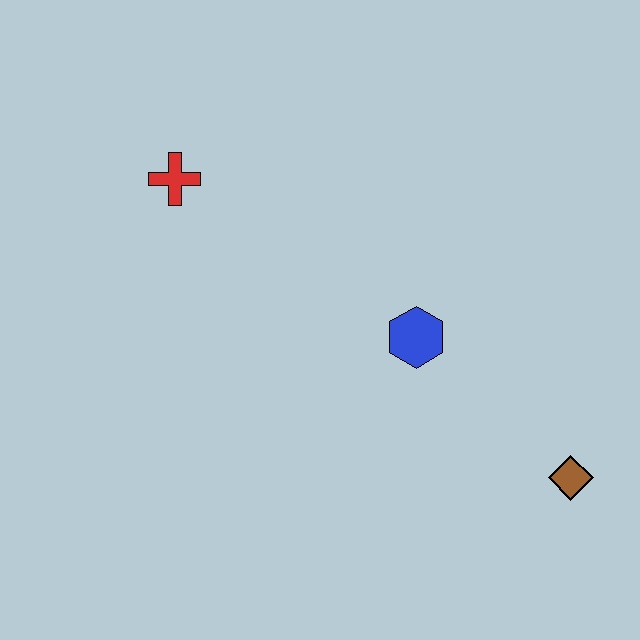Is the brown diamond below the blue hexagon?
Yes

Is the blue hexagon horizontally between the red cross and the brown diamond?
Yes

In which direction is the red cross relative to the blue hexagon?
The red cross is to the left of the blue hexagon.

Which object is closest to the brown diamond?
The blue hexagon is closest to the brown diamond.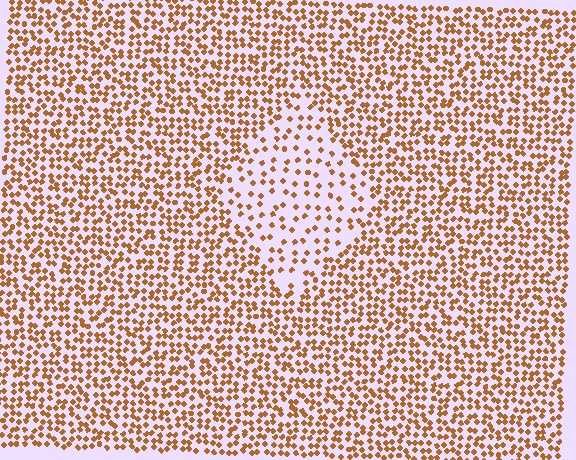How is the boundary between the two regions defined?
The boundary is defined by a change in element density (approximately 2.2x ratio). All elements are the same color, size, and shape.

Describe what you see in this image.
The image contains small brown elements arranged at two different densities. A diamond-shaped region is visible where the elements are less densely packed than the surrounding area.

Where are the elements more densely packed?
The elements are more densely packed outside the diamond boundary.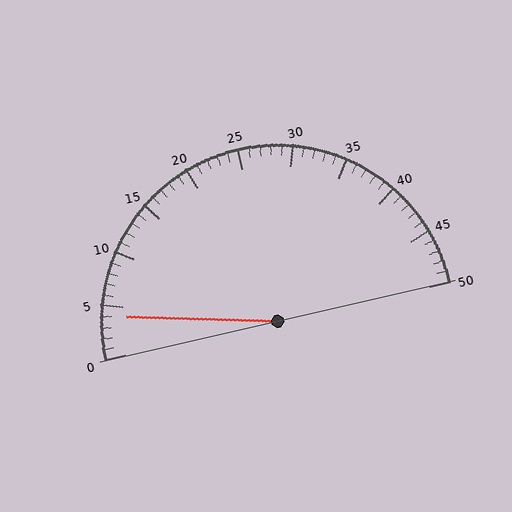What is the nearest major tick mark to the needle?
The nearest major tick mark is 5.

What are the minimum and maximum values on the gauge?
The gauge ranges from 0 to 50.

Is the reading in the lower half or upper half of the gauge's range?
The reading is in the lower half of the range (0 to 50).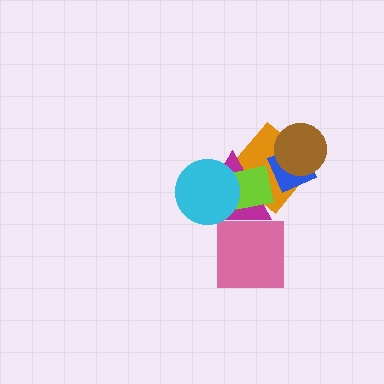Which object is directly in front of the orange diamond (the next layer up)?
The blue diamond is directly in front of the orange diamond.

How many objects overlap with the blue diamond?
3 objects overlap with the blue diamond.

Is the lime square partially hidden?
Yes, it is partially covered by another shape.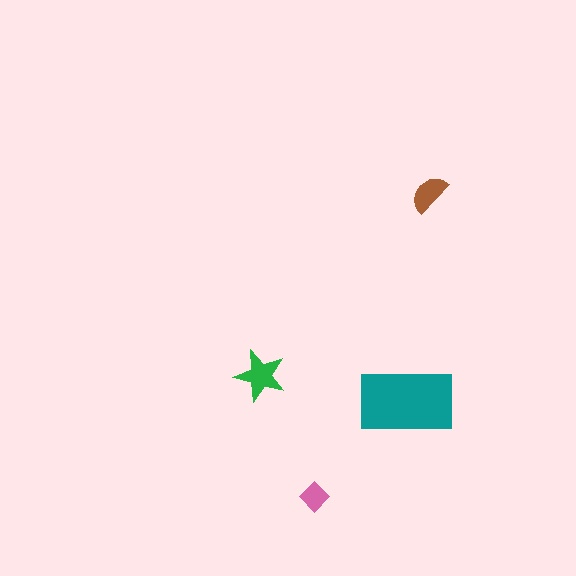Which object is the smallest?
The pink diamond.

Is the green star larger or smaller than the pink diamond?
Larger.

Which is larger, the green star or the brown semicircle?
The green star.